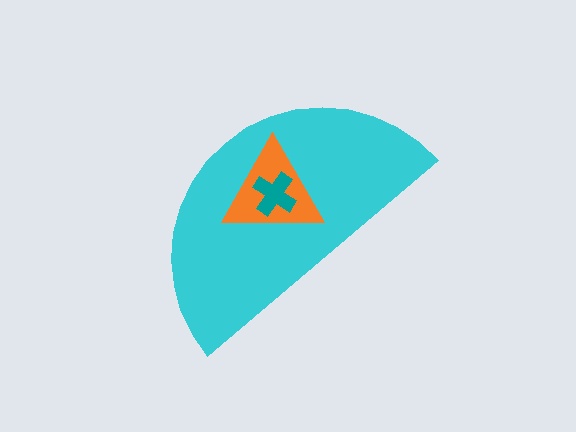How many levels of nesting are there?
3.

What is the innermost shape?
The teal cross.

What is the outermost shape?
The cyan semicircle.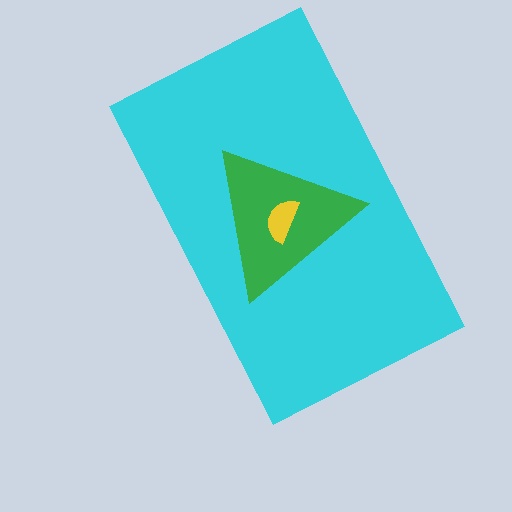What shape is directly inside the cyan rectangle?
The green triangle.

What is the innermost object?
The yellow semicircle.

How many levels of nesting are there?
3.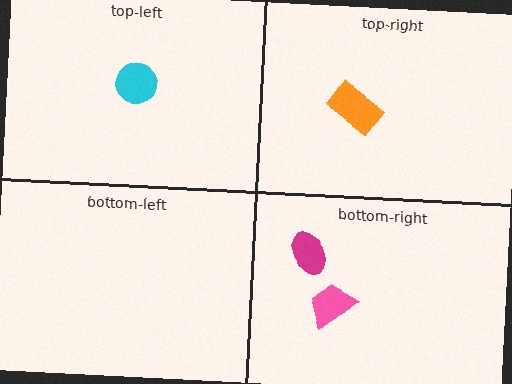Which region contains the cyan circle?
The top-left region.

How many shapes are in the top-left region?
1.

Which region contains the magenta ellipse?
The bottom-right region.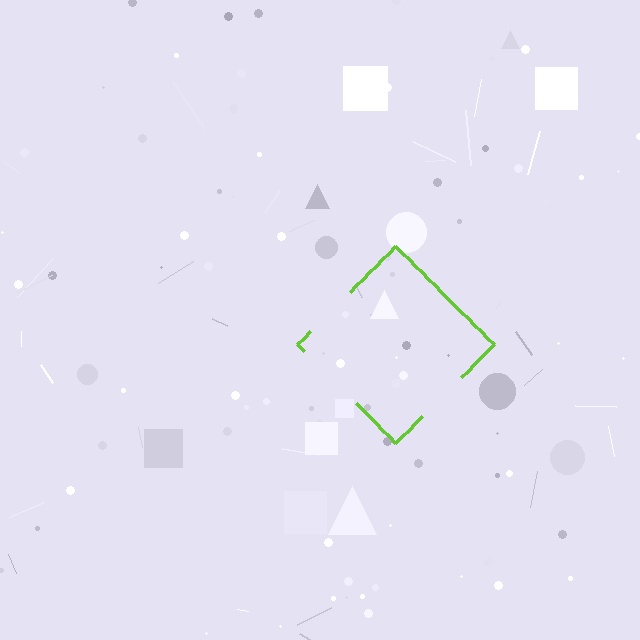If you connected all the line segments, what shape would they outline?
They would outline a diamond.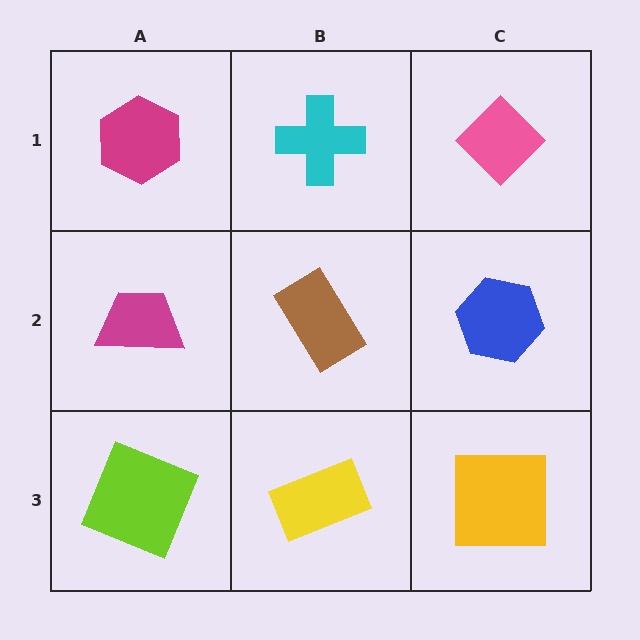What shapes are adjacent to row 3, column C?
A blue hexagon (row 2, column C), a yellow rectangle (row 3, column B).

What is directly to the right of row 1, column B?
A pink diamond.